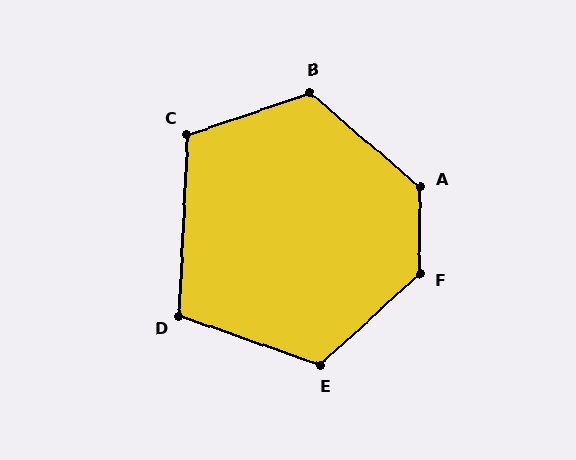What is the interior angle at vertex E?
Approximately 118 degrees (obtuse).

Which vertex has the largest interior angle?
F, at approximately 133 degrees.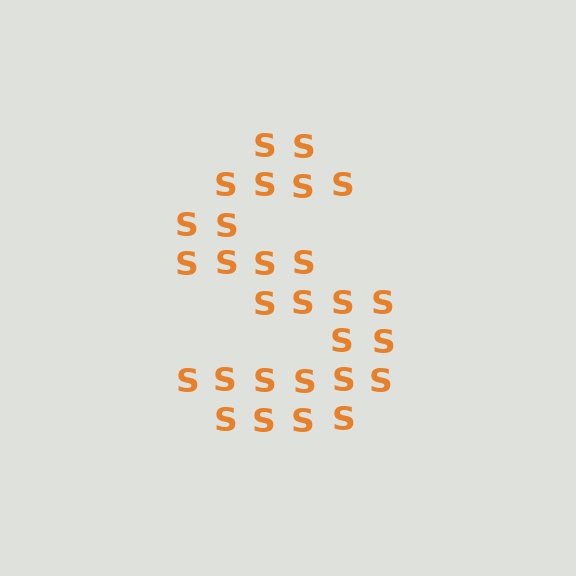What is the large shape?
The large shape is the letter S.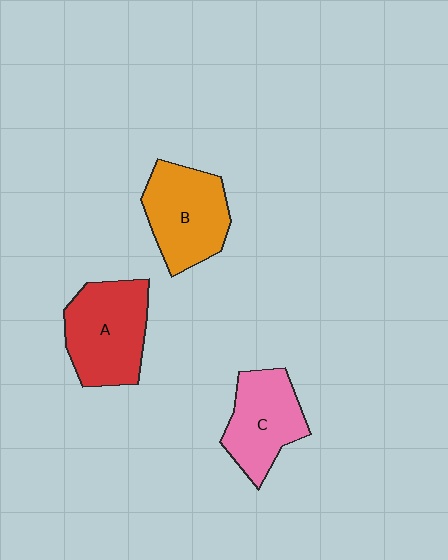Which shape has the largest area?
Shape A (red).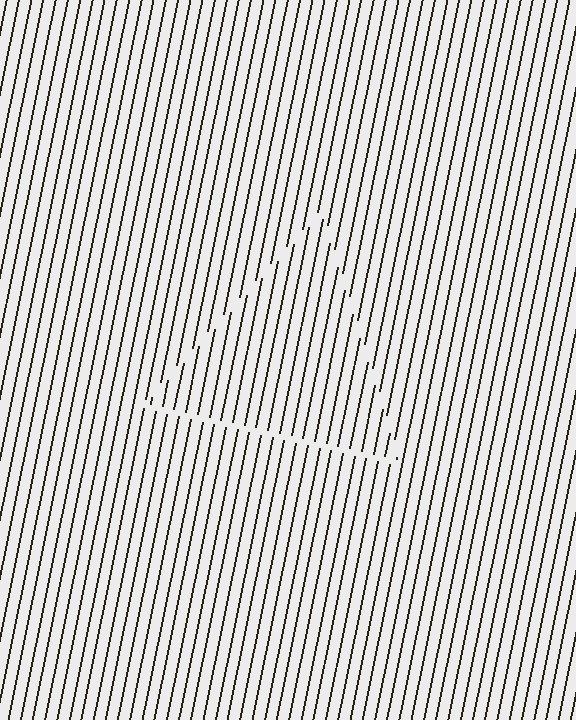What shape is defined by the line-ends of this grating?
An illusory triangle. The interior of the shape contains the same grating, shifted by half a period — the contour is defined by the phase discontinuity where line-ends from the inner and outer gratings abut.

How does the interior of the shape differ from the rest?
The interior of the shape contains the same grating, shifted by half a period — the contour is defined by the phase discontinuity where line-ends from the inner and outer gratings abut.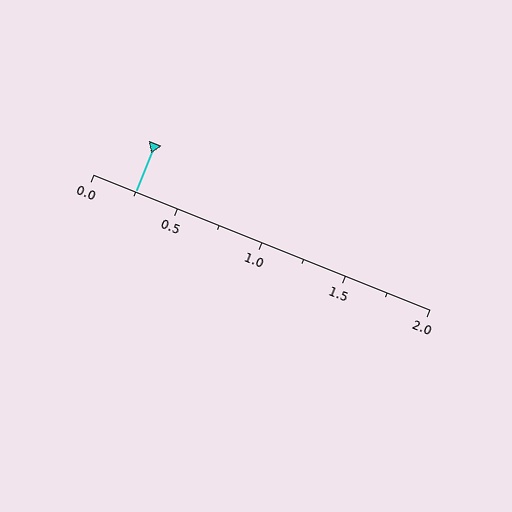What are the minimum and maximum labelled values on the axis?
The axis runs from 0.0 to 2.0.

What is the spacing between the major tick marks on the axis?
The major ticks are spaced 0.5 apart.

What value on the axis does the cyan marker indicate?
The marker indicates approximately 0.25.